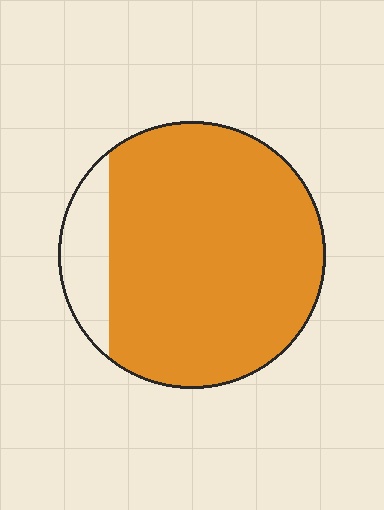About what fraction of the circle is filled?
About seven eighths (7/8).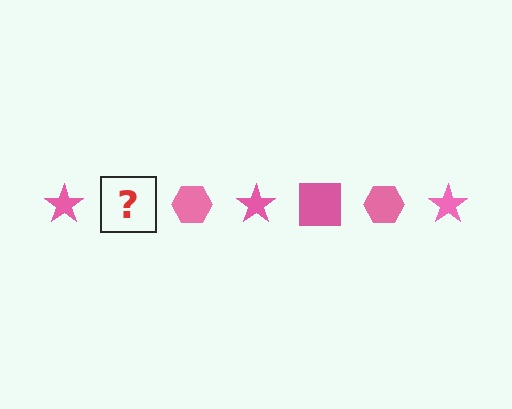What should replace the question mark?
The question mark should be replaced with a pink square.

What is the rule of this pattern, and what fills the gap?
The rule is that the pattern cycles through star, square, hexagon shapes in pink. The gap should be filled with a pink square.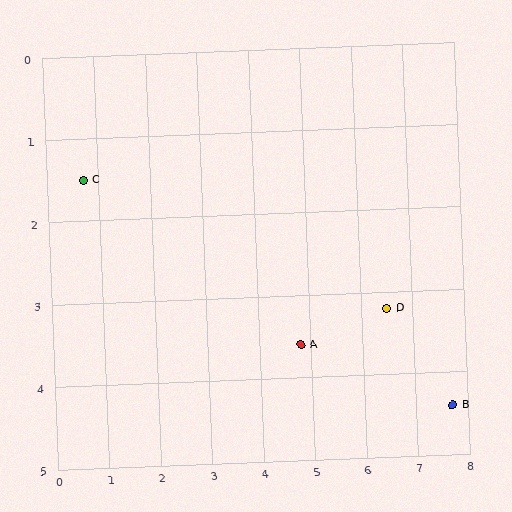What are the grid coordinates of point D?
Point D is at approximately (6.5, 3.2).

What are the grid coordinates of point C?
Point C is at approximately (0.7, 1.5).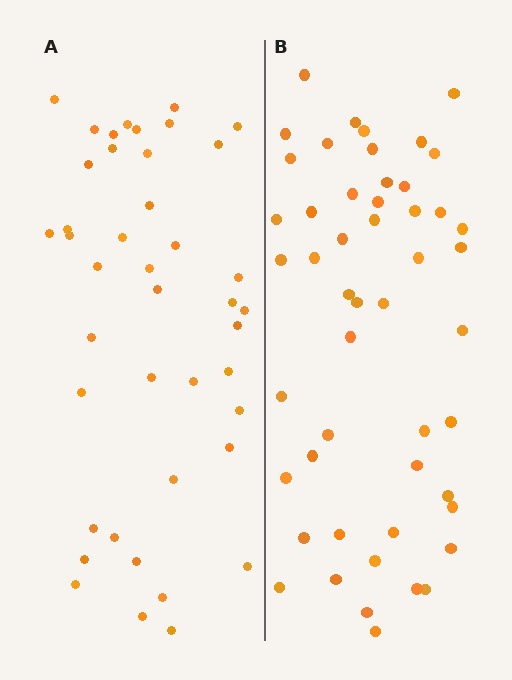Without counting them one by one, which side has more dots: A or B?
Region B (the right region) has more dots.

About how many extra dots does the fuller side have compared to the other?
Region B has roughly 8 or so more dots than region A.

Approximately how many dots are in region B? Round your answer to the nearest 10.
About 50 dots.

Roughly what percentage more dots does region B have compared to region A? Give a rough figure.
About 20% more.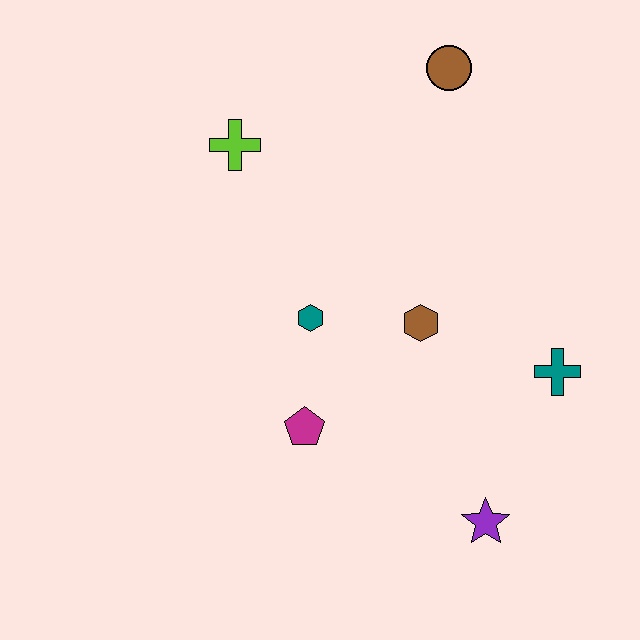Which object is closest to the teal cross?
The brown hexagon is closest to the teal cross.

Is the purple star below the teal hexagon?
Yes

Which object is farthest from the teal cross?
The lime cross is farthest from the teal cross.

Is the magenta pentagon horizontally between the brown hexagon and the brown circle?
No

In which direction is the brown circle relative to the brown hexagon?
The brown circle is above the brown hexagon.